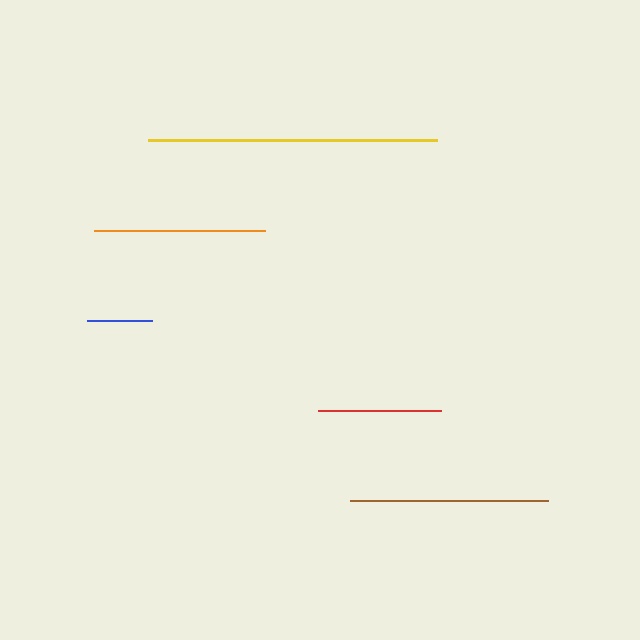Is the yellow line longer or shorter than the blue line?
The yellow line is longer than the blue line.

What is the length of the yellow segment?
The yellow segment is approximately 289 pixels long.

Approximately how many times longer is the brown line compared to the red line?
The brown line is approximately 1.6 times the length of the red line.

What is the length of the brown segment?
The brown segment is approximately 199 pixels long.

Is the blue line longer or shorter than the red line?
The red line is longer than the blue line.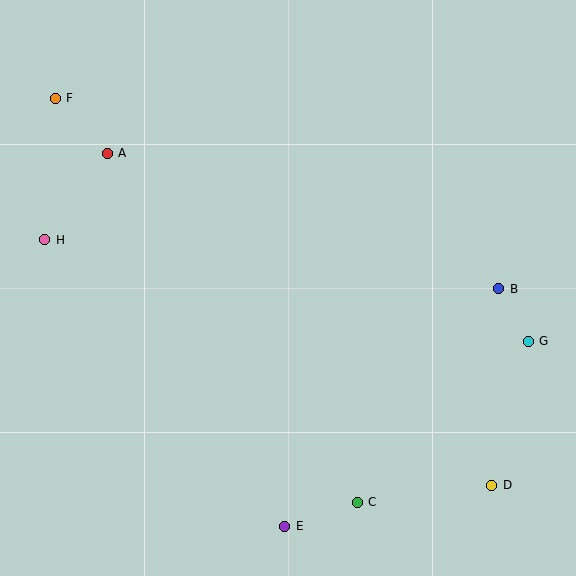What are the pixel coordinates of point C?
Point C is at (357, 502).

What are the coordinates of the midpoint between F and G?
The midpoint between F and G is at (292, 220).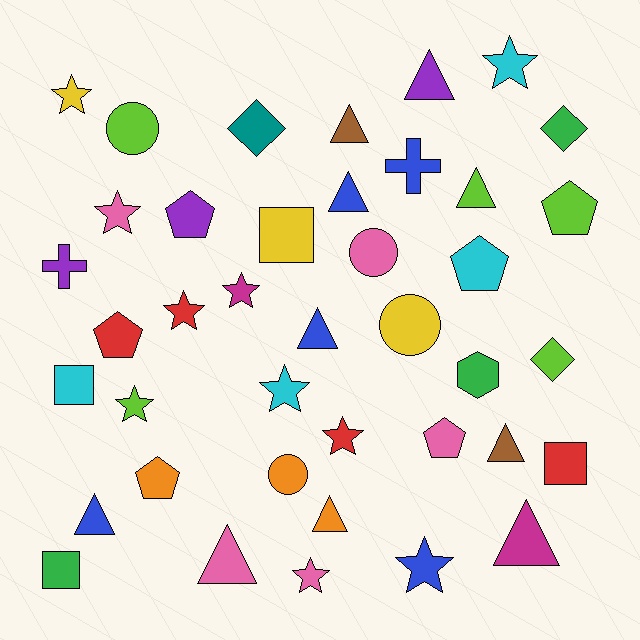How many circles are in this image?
There are 4 circles.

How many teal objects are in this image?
There is 1 teal object.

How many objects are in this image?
There are 40 objects.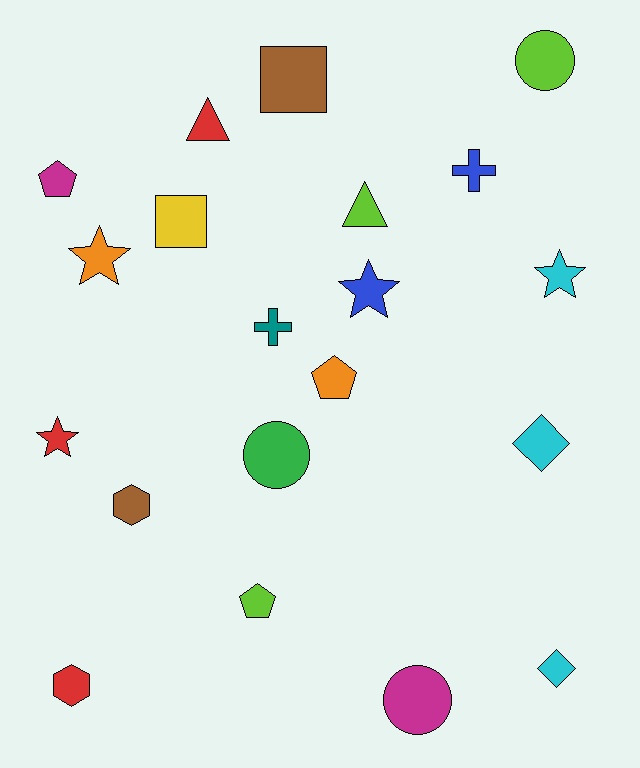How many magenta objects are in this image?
There are 2 magenta objects.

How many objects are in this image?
There are 20 objects.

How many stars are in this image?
There are 4 stars.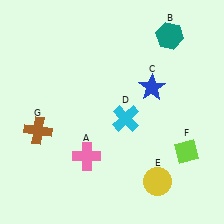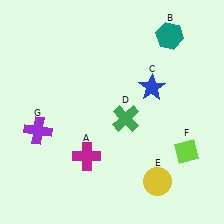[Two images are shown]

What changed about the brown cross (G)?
In Image 1, G is brown. In Image 2, it changed to purple.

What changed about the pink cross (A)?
In Image 1, A is pink. In Image 2, it changed to magenta.